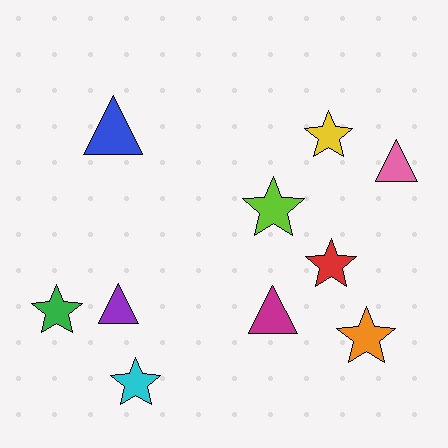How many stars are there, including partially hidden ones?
There are 6 stars.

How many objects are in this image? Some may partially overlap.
There are 10 objects.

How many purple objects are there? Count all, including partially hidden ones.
There is 1 purple object.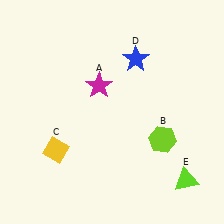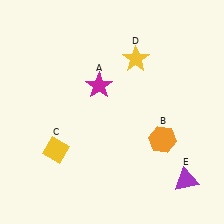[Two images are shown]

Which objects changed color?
B changed from lime to orange. D changed from blue to yellow. E changed from lime to purple.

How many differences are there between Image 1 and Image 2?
There are 3 differences between the two images.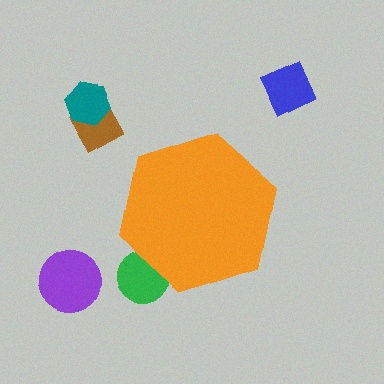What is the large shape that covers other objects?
An orange hexagon.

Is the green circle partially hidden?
Yes, the green circle is partially hidden behind the orange hexagon.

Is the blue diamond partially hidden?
No, the blue diamond is fully visible.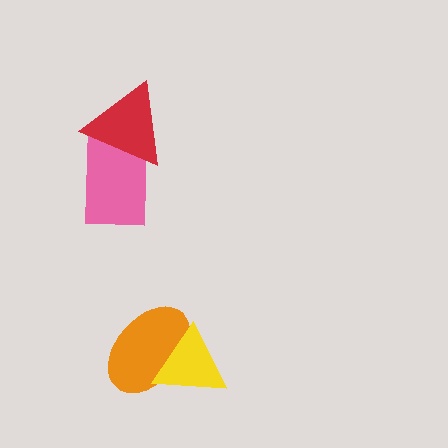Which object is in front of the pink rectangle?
The red triangle is in front of the pink rectangle.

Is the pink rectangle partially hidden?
Yes, it is partially covered by another shape.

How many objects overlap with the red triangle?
1 object overlaps with the red triangle.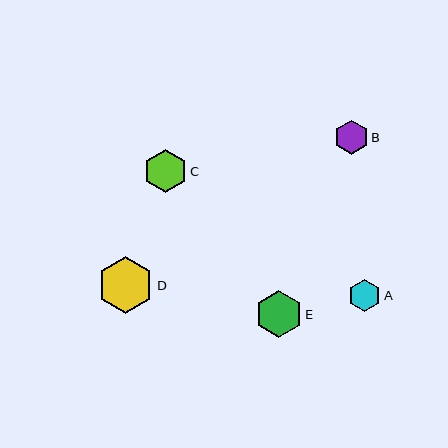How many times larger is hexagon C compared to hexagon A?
Hexagon C is approximately 1.3 times the size of hexagon A.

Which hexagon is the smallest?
Hexagon A is the smallest with a size of approximately 32 pixels.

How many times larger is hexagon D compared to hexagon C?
Hexagon D is approximately 1.3 times the size of hexagon C.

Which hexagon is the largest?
Hexagon D is the largest with a size of approximately 56 pixels.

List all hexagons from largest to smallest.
From largest to smallest: D, E, C, B, A.